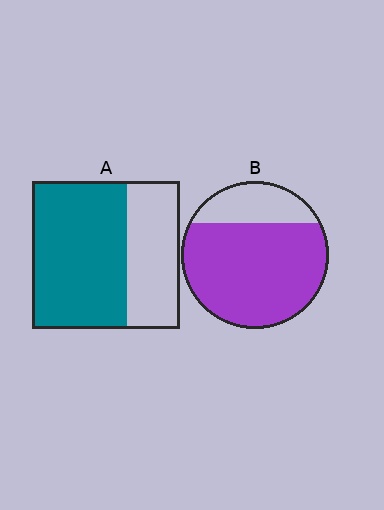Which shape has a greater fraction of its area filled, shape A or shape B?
Shape B.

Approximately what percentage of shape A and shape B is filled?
A is approximately 65% and B is approximately 75%.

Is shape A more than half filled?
Yes.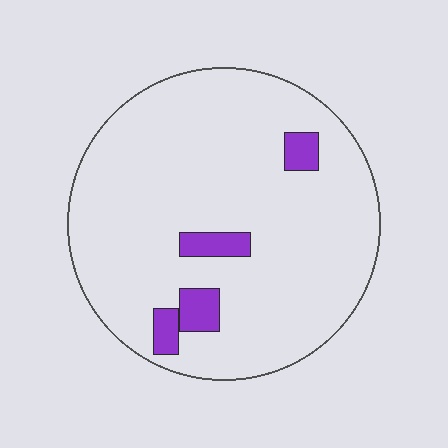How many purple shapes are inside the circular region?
4.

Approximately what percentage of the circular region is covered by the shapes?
Approximately 10%.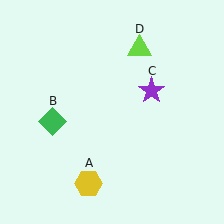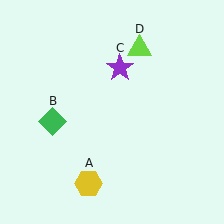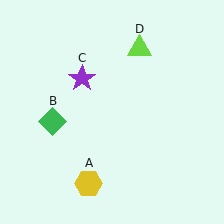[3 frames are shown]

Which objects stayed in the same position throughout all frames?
Yellow hexagon (object A) and green diamond (object B) and lime triangle (object D) remained stationary.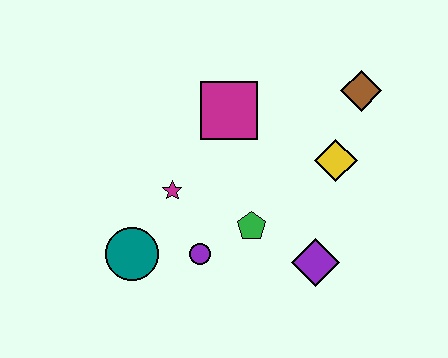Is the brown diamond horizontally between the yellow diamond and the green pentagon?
No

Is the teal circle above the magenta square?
No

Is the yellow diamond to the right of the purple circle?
Yes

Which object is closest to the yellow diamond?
The brown diamond is closest to the yellow diamond.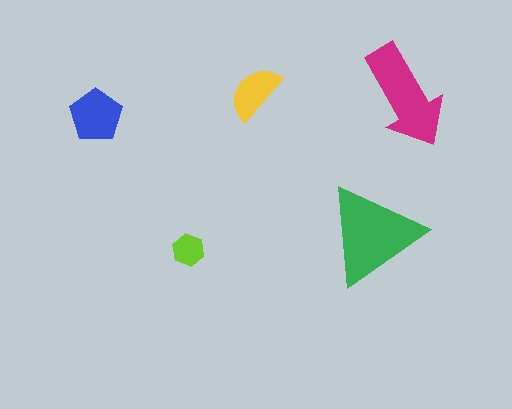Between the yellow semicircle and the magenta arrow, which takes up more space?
The magenta arrow.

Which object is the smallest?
The lime hexagon.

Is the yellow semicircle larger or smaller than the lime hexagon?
Larger.